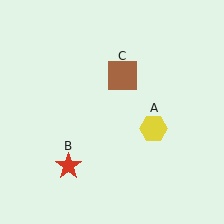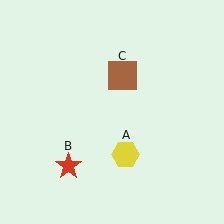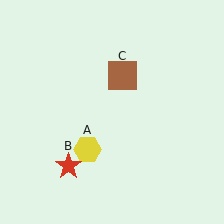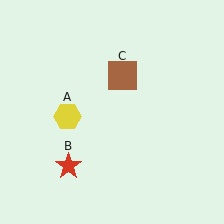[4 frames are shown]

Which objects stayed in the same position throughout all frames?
Red star (object B) and brown square (object C) remained stationary.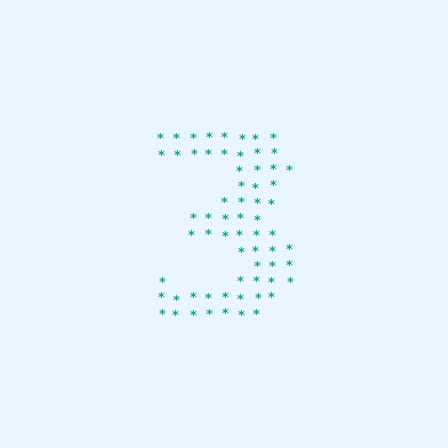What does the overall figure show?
The overall figure shows the digit 3.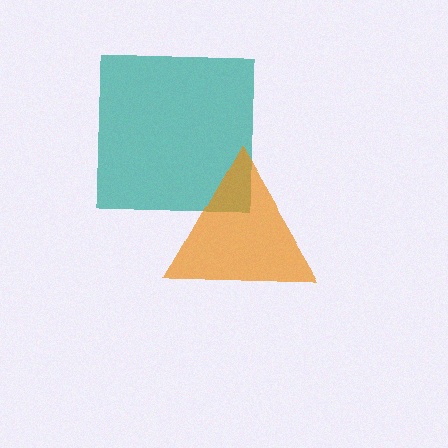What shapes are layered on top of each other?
The layered shapes are: a teal square, an orange triangle.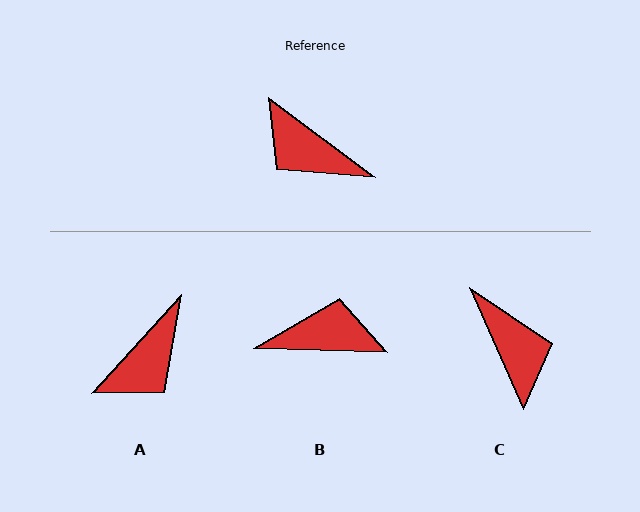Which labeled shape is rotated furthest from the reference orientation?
C, about 151 degrees away.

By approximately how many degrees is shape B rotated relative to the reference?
Approximately 145 degrees clockwise.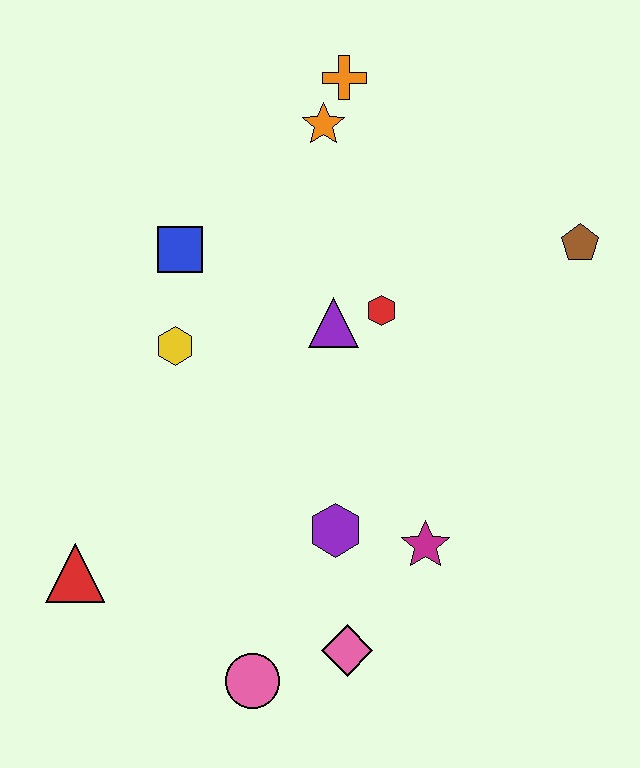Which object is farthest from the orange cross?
The pink circle is farthest from the orange cross.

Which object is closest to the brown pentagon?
The red hexagon is closest to the brown pentagon.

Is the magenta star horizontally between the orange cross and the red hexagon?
No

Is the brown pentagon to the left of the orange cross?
No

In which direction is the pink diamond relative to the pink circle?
The pink diamond is to the right of the pink circle.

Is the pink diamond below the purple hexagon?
Yes